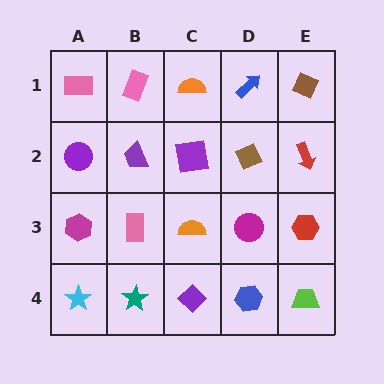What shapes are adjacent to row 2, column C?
An orange semicircle (row 1, column C), an orange semicircle (row 3, column C), a purple trapezoid (row 2, column B), a brown diamond (row 2, column D).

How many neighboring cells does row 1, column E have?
2.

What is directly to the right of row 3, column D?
A red hexagon.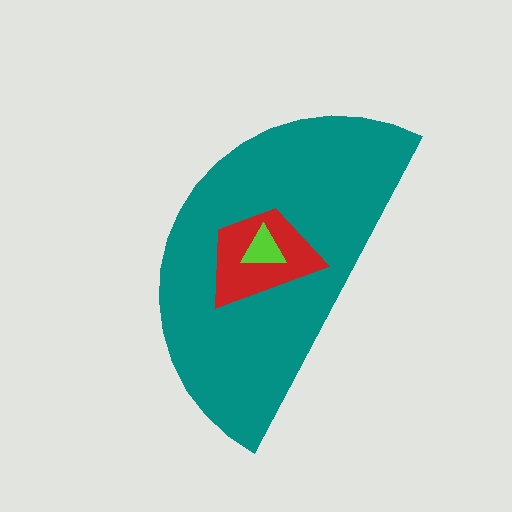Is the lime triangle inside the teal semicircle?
Yes.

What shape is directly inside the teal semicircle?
The red trapezoid.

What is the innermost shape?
The lime triangle.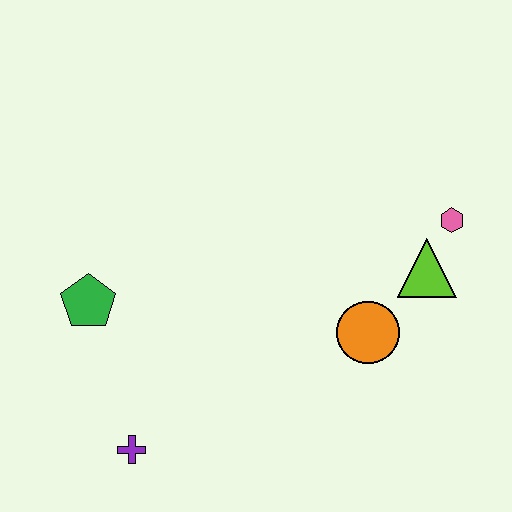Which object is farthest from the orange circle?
The green pentagon is farthest from the orange circle.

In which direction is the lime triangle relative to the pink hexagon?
The lime triangle is below the pink hexagon.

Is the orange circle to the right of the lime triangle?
No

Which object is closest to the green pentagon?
The purple cross is closest to the green pentagon.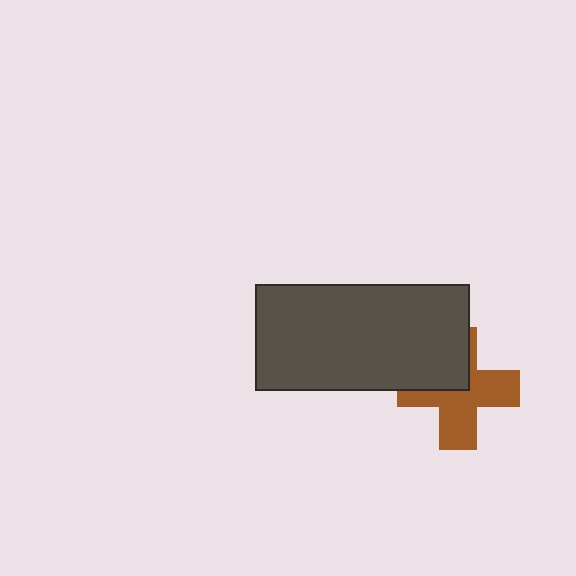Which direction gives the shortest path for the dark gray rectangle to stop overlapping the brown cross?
Moving toward the upper-left gives the shortest separation.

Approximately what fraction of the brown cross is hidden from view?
Roughly 36% of the brown cross is hidden behind the dark gray rectangle.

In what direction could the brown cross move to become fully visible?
The brown cross could move toward the lower-right. That would shift it out from behind the dark gray rectangle entirely.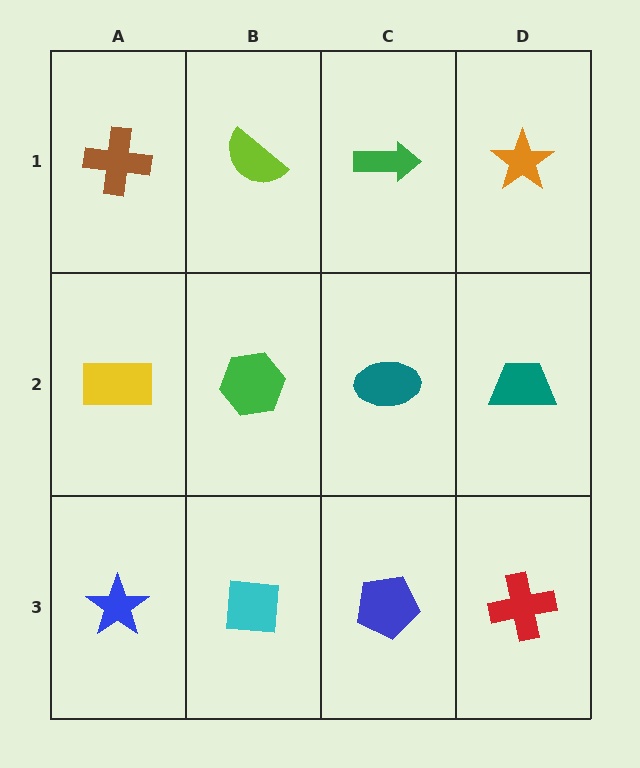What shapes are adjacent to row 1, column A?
A yellow rectangle (row 2, column A), a lime semicircle (row 1, column B).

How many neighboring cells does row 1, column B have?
3.